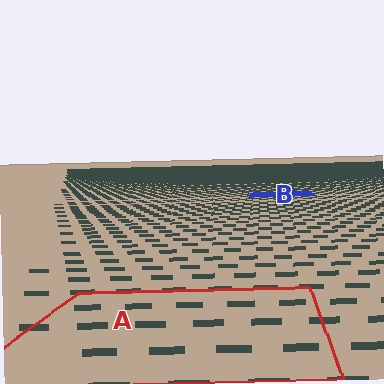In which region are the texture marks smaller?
The texture marks are smaller in region B, because it is farther away.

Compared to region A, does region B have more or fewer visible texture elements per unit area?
Region B has more texture elements per unit area — they are packed more densely because it is farther away.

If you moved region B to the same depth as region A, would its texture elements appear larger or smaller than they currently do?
They would appear larger. At a closer depth, the same texture elements are projected at a bigger on-screen size.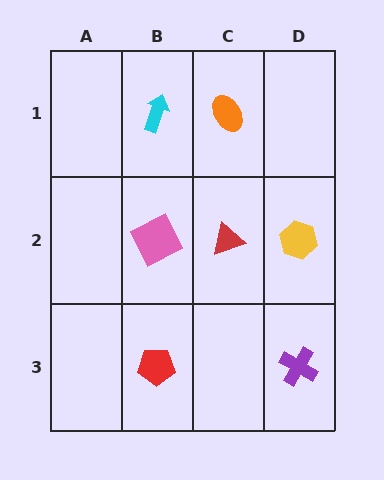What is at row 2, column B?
A pink square.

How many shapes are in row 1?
2 shapes.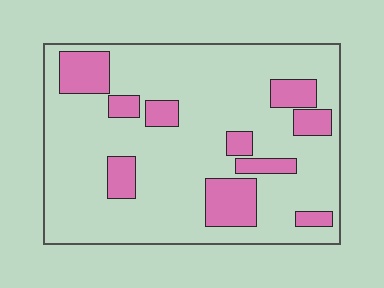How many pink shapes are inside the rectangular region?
10.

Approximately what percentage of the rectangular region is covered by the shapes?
Approximately 20%.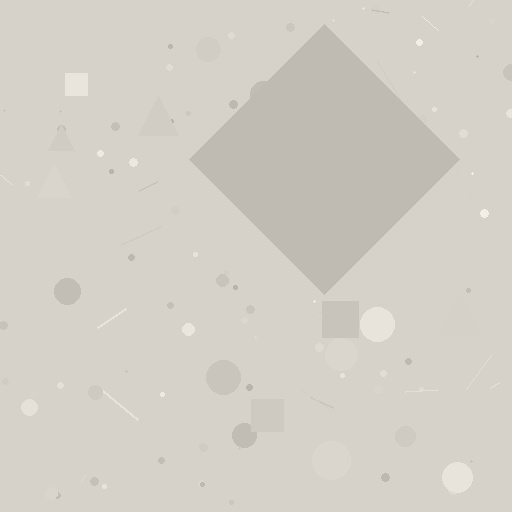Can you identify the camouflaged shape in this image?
The camouflaged shape is a diamond.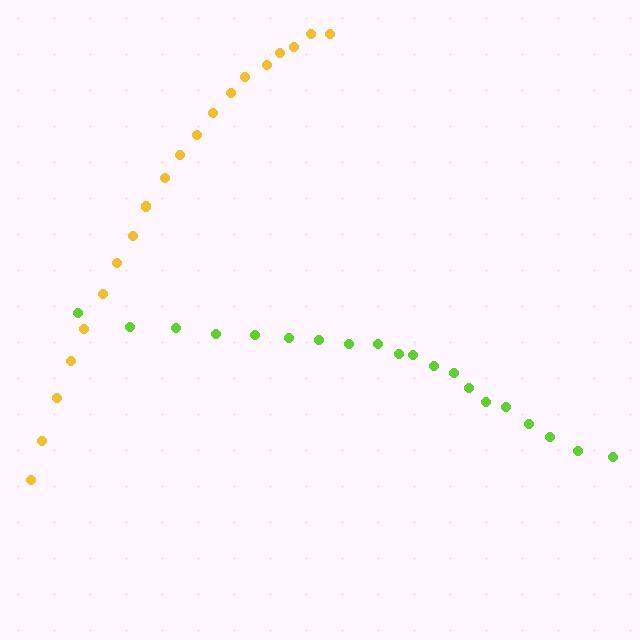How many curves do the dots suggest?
There are 2 distinct paths.